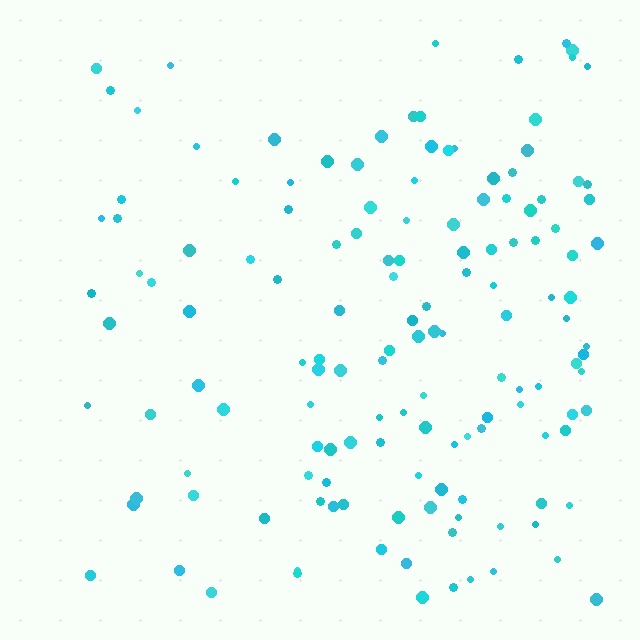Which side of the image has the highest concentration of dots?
The right.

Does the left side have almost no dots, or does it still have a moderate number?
Still a moderate number, just noticeably fewer than the right.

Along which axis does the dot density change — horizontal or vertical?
Horizontal.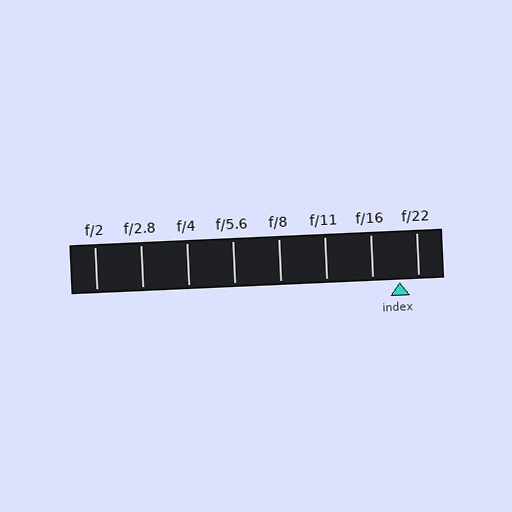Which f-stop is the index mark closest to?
The index mark is closest to f/22.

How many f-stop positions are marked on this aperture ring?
There are 8 f-stop positions marked.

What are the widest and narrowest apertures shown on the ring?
The widest aperture shown is f/2 and the narrowest is f/22.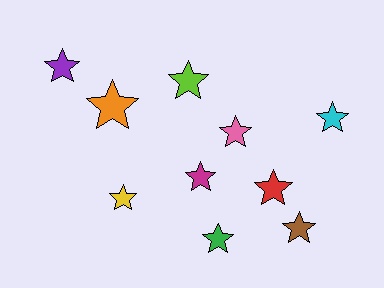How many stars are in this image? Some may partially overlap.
There are 10 stars.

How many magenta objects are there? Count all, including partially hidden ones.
There is 1 magenta object.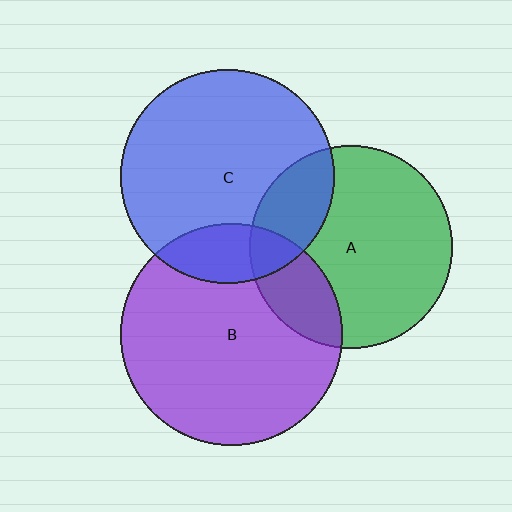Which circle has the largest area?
Circle B (purple).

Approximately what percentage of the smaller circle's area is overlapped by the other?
Approximately 20%.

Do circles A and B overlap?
Yes.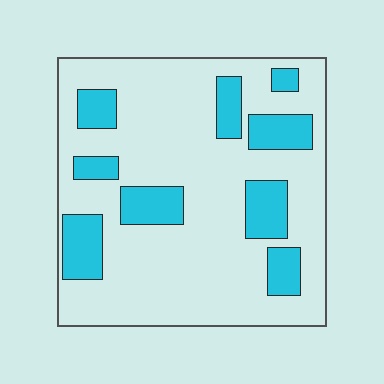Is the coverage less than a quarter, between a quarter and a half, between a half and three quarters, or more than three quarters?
Less than a quarter.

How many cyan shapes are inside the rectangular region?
9.